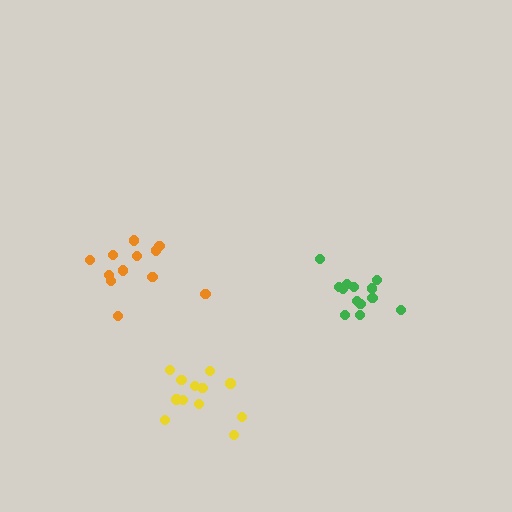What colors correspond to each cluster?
The clusters are colored: yellow, green, orange.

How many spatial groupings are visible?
There are 3 spatial groupings.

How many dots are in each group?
Group 1: 12 dots, Group 2: 13 dots, Group 3: 12 dots (37 total).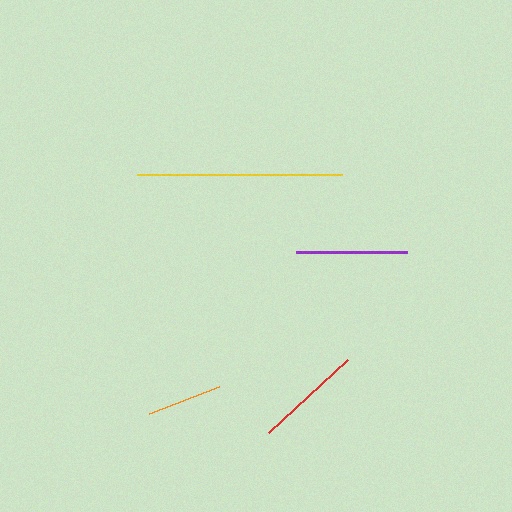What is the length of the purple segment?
The purple segment is approximately 111 pixels long.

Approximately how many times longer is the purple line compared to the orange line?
The purple line is approximately 1.5 times the length of the orange line.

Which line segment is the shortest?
The orange line is the shortest at approximately 76 pixels.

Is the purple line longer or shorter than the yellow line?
The yellow line is longer than the purple line.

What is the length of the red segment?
The red segment is approximately 107 pixels long.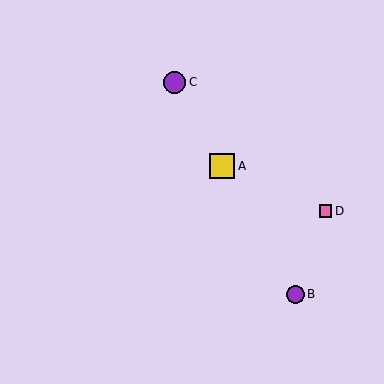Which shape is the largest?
The yellow square (labeled A) is the largest.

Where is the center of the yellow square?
The center of the yellow square is at (222, 166).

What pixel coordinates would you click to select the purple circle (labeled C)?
Click at (175, 83) to select the purple circle C.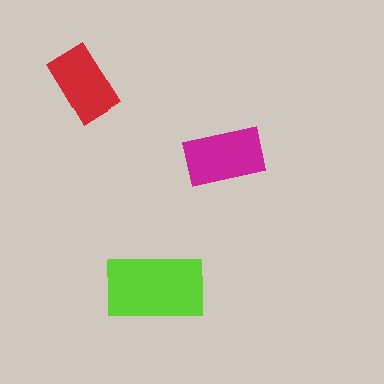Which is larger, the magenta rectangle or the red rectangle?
The magenta one.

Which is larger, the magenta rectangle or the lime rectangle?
The lime one.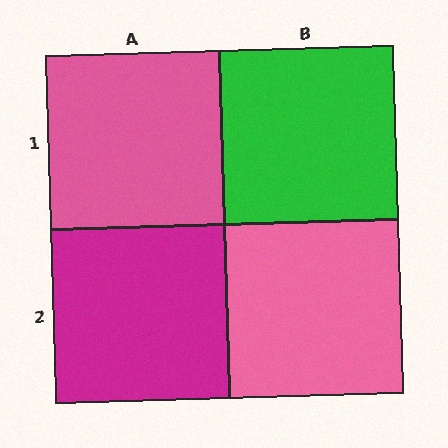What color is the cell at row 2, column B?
Pink.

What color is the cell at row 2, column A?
Magenta.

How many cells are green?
1 cell is green.